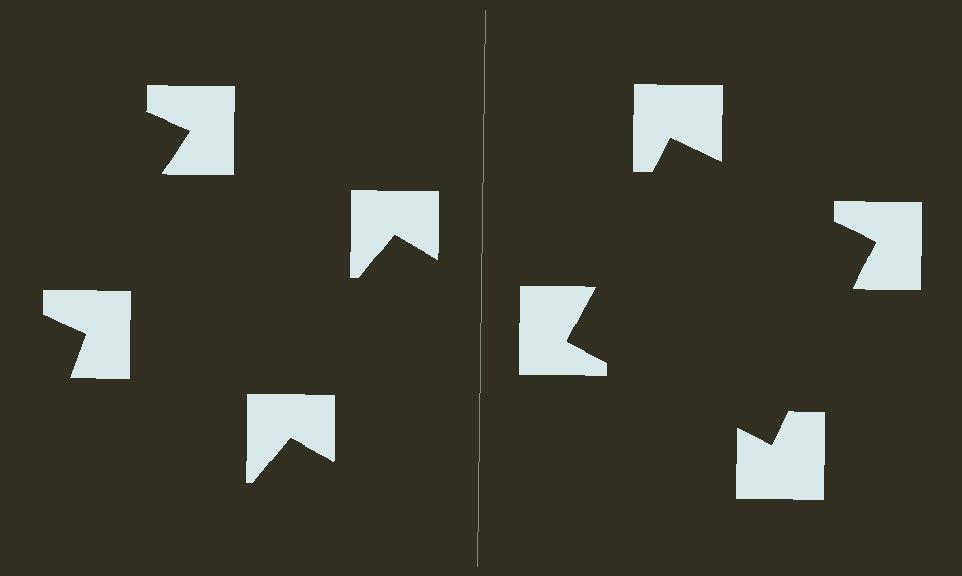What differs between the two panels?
The notched squares are positioned identically on both sides; only the wedge orientations differ. On the right they align to a square; on the left they are misaligned.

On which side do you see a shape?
An illusory square appears on the right side. On the left side the wedge cuts are rotated, so no coherent shape forms.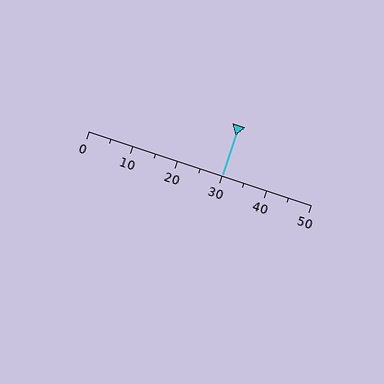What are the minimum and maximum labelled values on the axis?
The axis runs from 0 to 50.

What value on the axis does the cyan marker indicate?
The marker indicates approximately 30.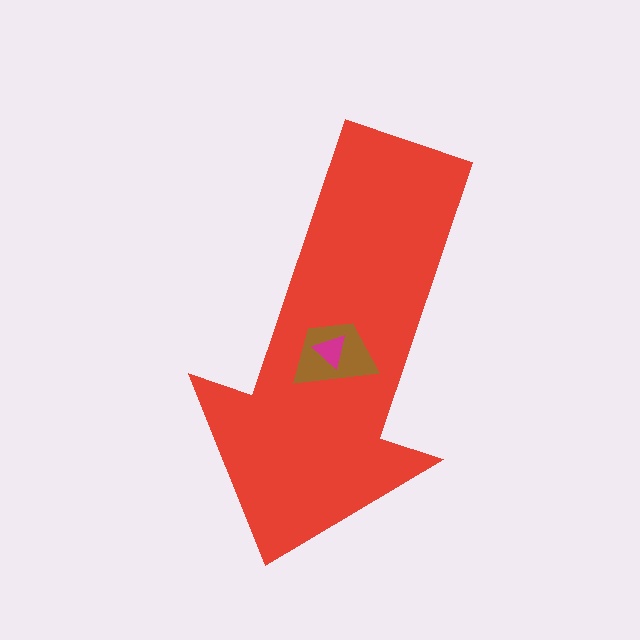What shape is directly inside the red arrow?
The brown trapezoid.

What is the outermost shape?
The red arrow.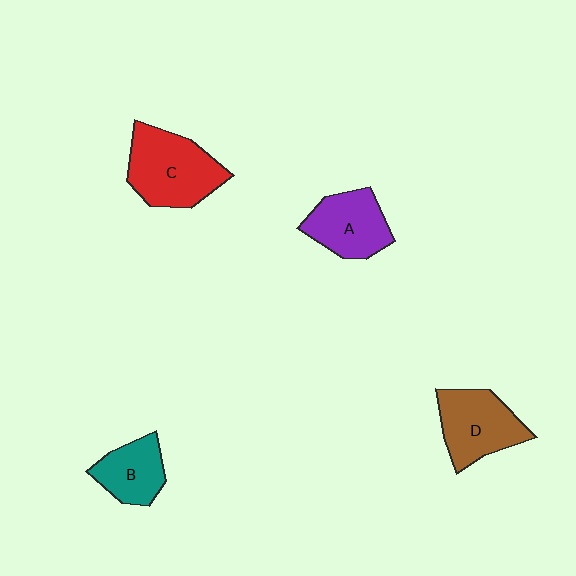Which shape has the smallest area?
Shape B (teal).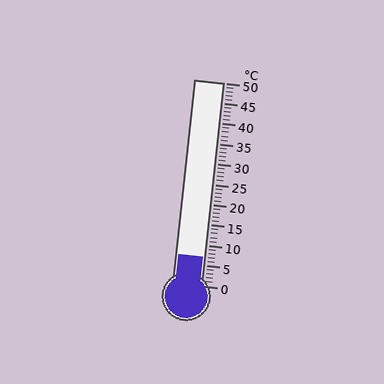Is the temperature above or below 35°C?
The temperature is below 35°C.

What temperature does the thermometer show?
The thermometer shows approximately 7°C.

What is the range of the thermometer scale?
The thermometer scale ranges from 0°C to 50°C.